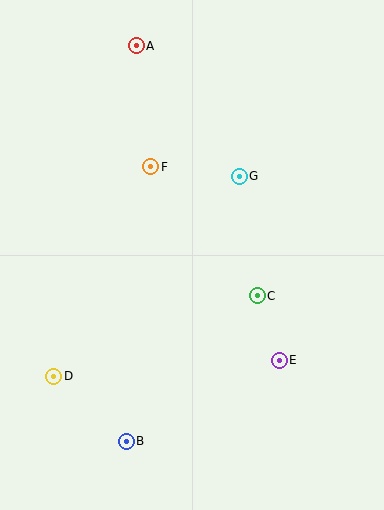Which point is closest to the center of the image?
Point C at (257, 296) is closest to the center.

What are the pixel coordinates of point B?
Point B is at (126, 441).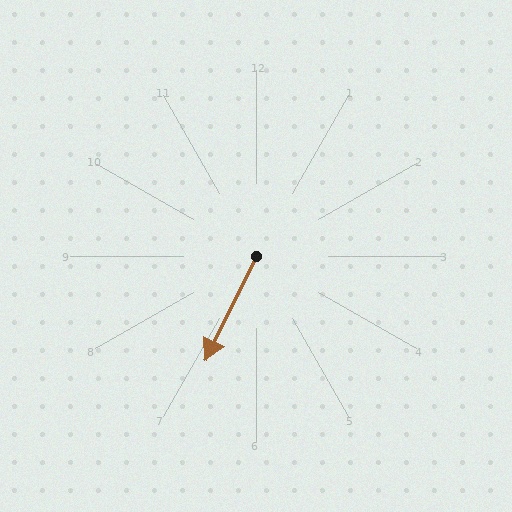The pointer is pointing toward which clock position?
Roughly 7 o'clock.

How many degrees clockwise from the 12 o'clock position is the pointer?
Approximately 206 degrees.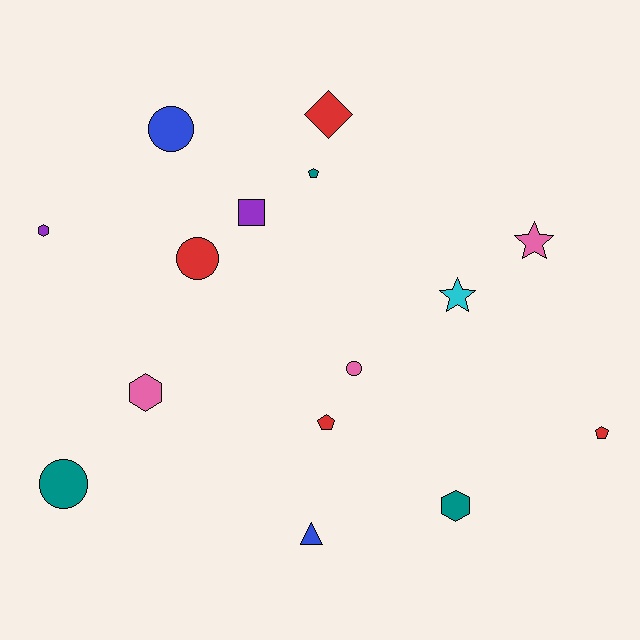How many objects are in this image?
There are 15 objects.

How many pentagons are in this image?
There are 3 pentagons.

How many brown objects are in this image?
There are no brown objects.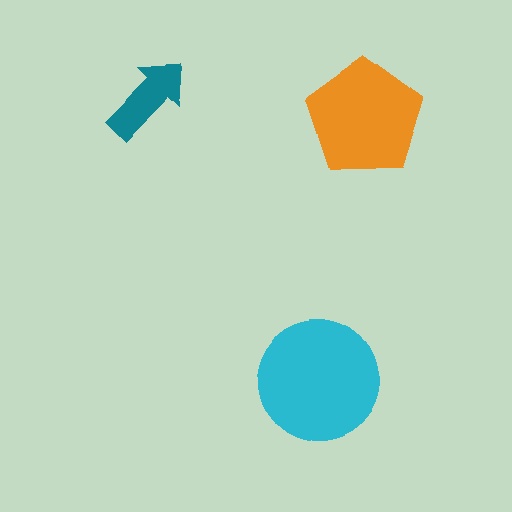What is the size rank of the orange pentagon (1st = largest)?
2nd.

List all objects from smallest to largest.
The teal arrow, the orange pentagon, the cyan circle.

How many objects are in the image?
There are 3 objects in the image.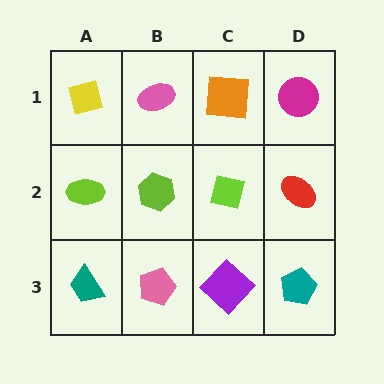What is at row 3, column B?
A pink pentagon.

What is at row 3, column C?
A purple diamond.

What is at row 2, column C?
A lime square.